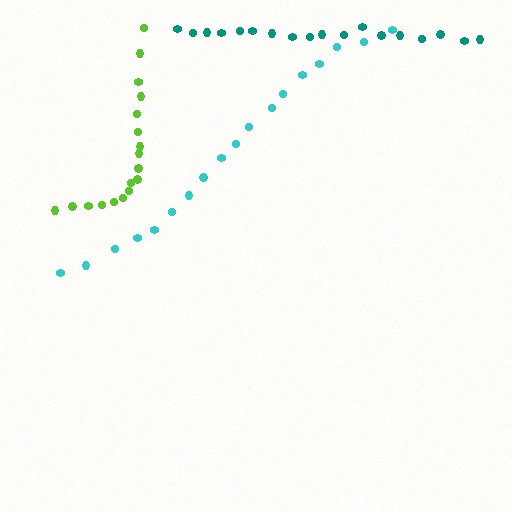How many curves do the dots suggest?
There are 3 distinct paths.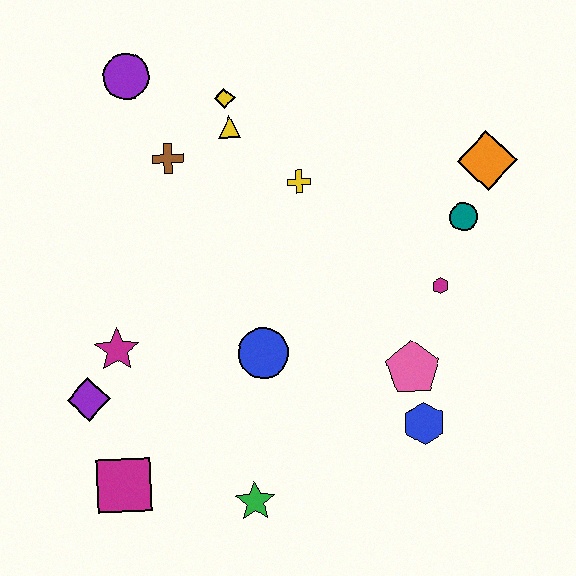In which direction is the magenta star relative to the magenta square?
The magenta star is above the magenta square.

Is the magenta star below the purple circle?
Yes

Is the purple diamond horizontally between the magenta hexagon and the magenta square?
No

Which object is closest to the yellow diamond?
The yellow triangle is closest to the yellow diamond.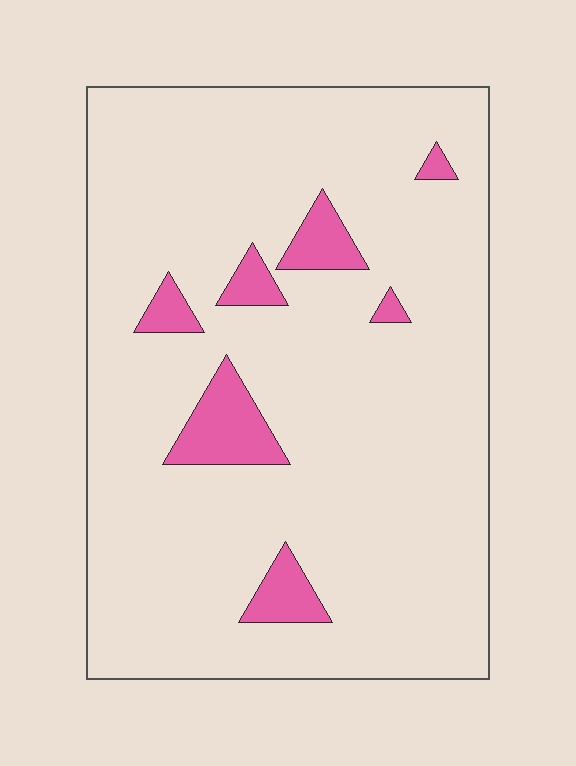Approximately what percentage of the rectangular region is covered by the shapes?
Approximately 10%.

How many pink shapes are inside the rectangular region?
7.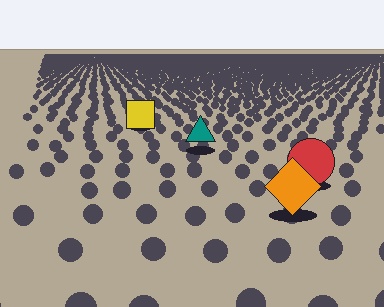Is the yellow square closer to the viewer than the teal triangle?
No. The teal triangle is closer — you can tell from the texture gradient: the ground texture is coarser near it.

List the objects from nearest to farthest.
From nearest to farthest: the orange diamond, the red circle, the teal triangle, the yellow square.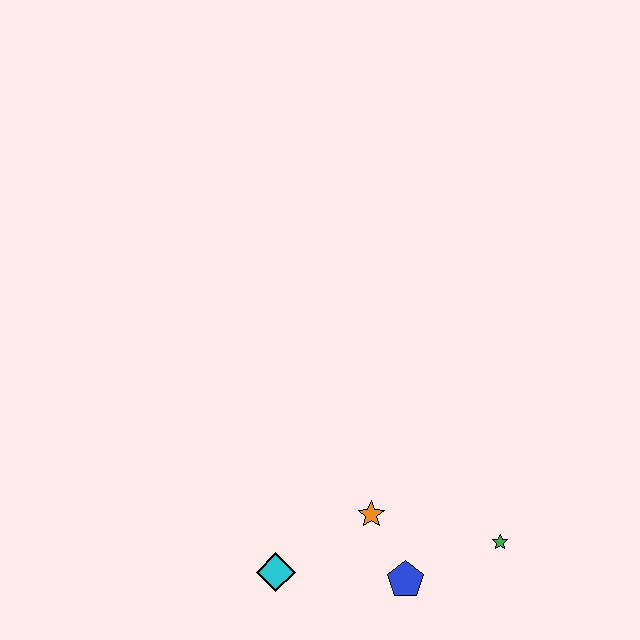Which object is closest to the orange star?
The blue pentagon is closest to the orange star.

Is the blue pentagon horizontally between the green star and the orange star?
Yes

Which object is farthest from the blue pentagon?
The cyan diamond is farthest from the blue pentagon.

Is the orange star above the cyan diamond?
Yes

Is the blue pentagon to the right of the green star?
No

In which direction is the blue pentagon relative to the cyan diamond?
The blue pentagon is to the right of the cyan diamond.